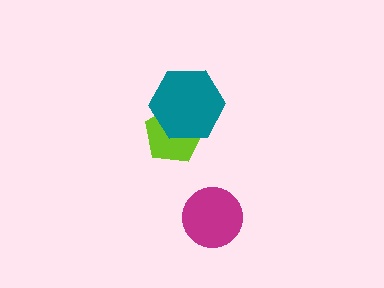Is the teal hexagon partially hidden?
No, no other shape covers it.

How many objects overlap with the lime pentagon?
1 object overlaps with the lime pentagon.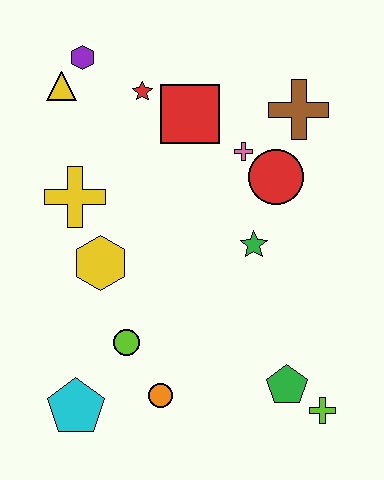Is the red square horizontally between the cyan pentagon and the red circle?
Yes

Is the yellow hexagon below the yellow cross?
Yes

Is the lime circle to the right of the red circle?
No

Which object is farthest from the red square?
The lime cross is farthest from the red square.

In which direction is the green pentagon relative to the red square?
The green pentagon is below the red square.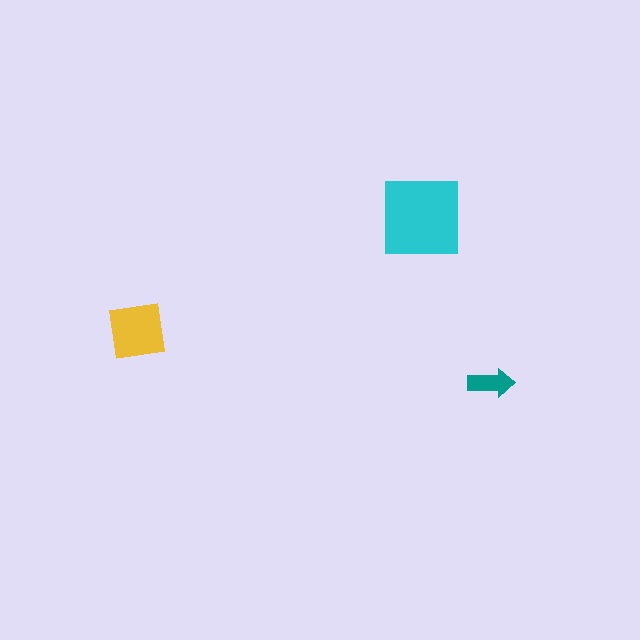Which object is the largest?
The cyan square.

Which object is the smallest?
The teal arrow.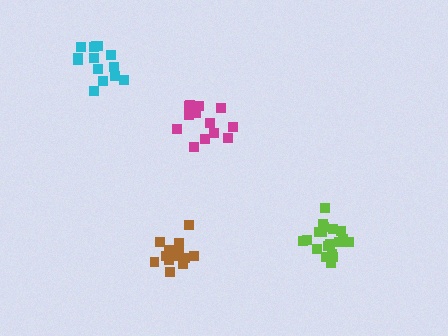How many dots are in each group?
Group 1: 16 dots, Group 2: 13 dots, Group 3: 14 dots, Group 4: 19 dots (62 total).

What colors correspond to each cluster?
The clusters are colored: brown, magenta, cyan, lime.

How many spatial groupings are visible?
There are 4 spatial groupings.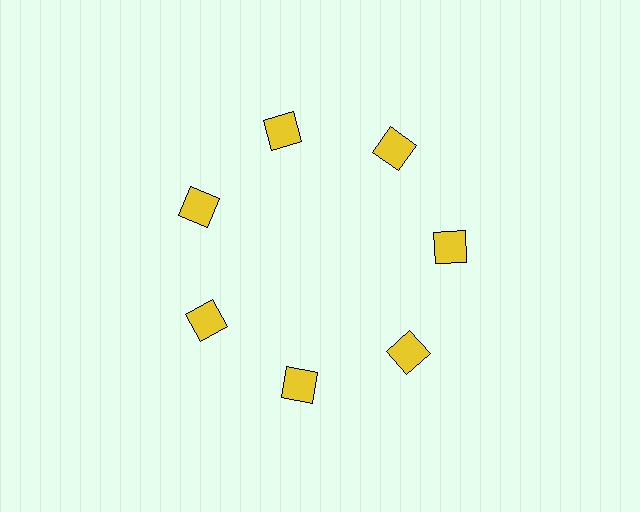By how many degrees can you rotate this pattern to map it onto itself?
The pattern maps onto itself every 51 degrees of rotation.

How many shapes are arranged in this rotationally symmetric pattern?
There are 7 shapes, arranged in 7 groups of 1.